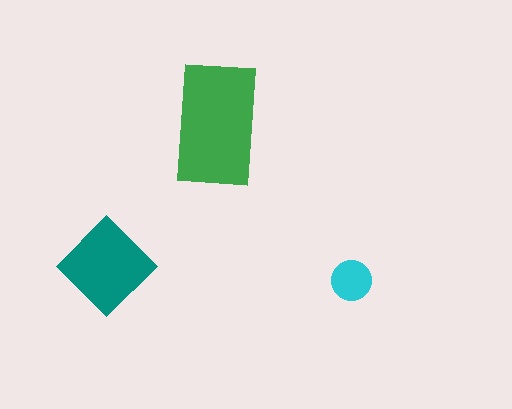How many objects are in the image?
There are 3 objects in the image.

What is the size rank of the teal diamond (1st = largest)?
2nd.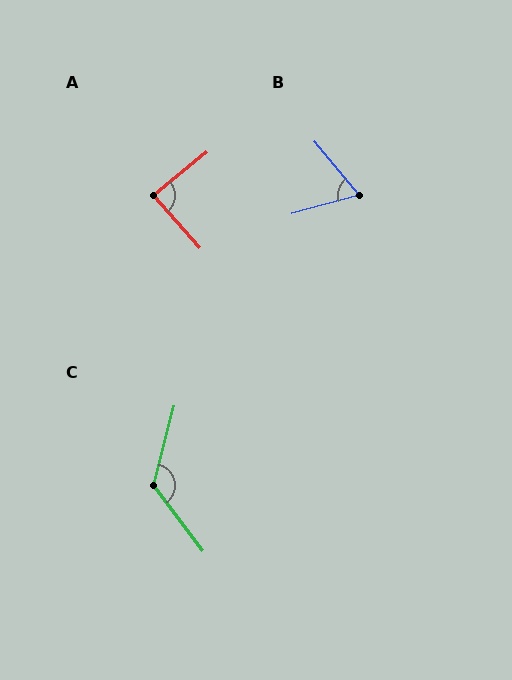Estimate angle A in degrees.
Approximately 88 degrees.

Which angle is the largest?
C, at approximately 128 degrees.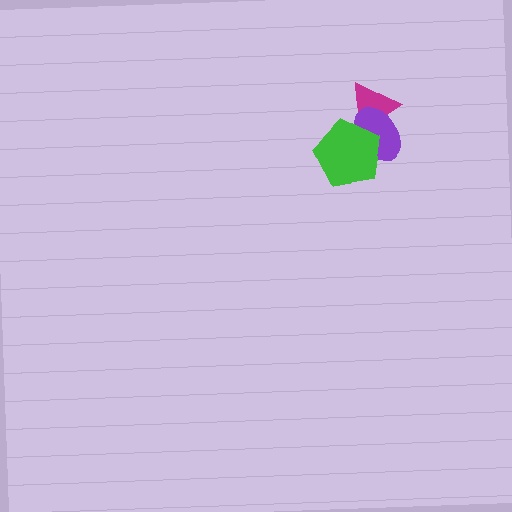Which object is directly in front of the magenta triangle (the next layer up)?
The purple ellipse is directly in front of the magenta triangle.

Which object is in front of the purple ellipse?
The green pentagon is in front of the purple ellipse.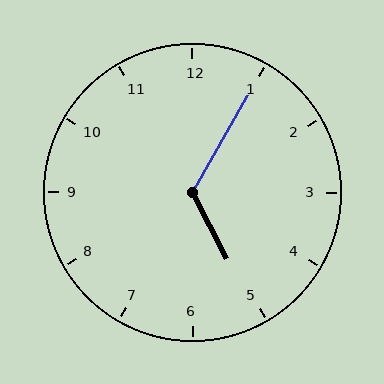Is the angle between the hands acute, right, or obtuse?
It is obtuse.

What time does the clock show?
5:05.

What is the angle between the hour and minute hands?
Approximately 122 degrees.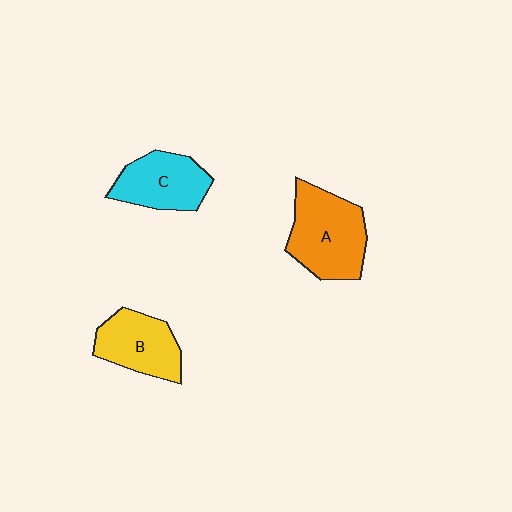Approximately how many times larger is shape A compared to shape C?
Approximately 1.3 times.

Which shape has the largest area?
Shape A (orange).